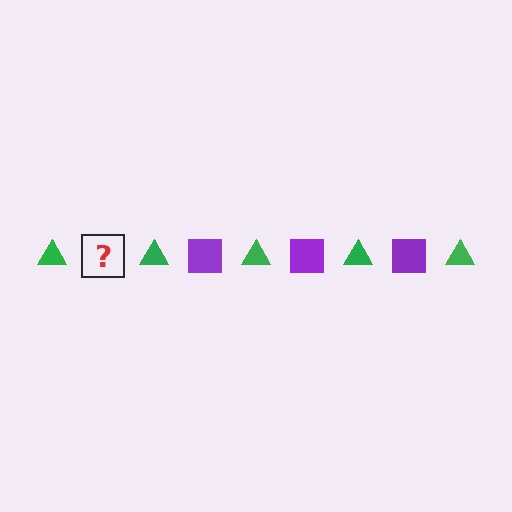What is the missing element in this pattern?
The missing element is a purple square.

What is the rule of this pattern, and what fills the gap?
The rule is that the pattern alternates between green triangle and purple square. The gap should be filled with a purple square.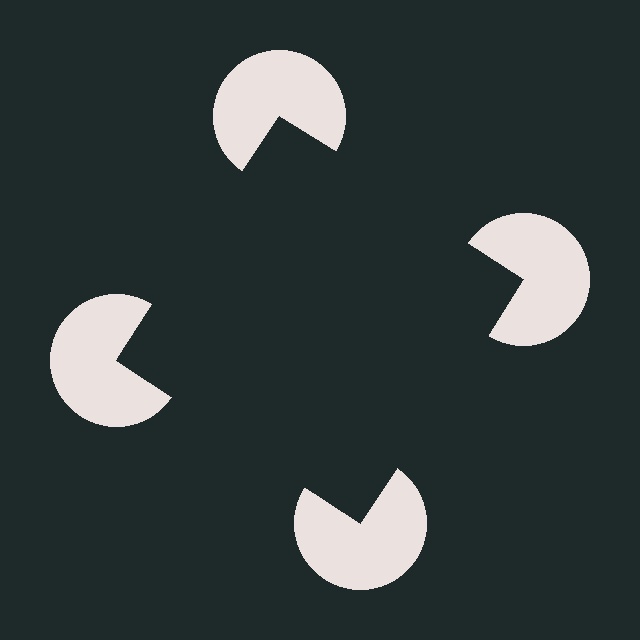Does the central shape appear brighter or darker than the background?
It typically appears slightly darker than the background, even though no actual brightness change is drawn.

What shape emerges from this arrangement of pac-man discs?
An illusory square — its edges are inferred from the aligned wedge cuts in the pac-man discs, not physically drawn.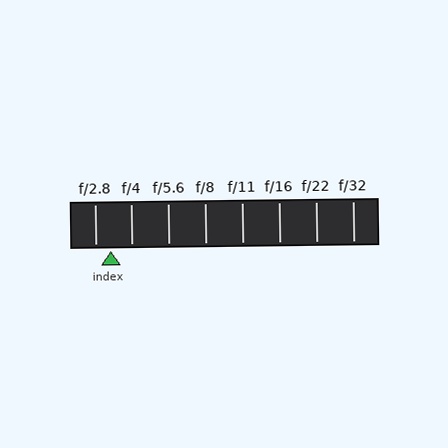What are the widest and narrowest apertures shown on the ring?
The widest aperture shown is f/2.8 and the narrowest is f/32.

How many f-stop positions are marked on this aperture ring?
There are 8 f-stop positions marked.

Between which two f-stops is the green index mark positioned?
The index mark is between f/2.8 and f/4.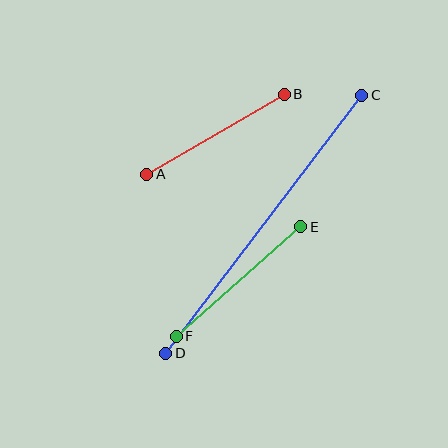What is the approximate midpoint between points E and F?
The midpoint is at approximately (238, 281) pixels.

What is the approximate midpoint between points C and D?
The midpoint is at approximately (264, 224) pixels.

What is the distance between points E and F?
The distance is approximately 166 pixels.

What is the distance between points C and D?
The distance is approximately 324 pixels.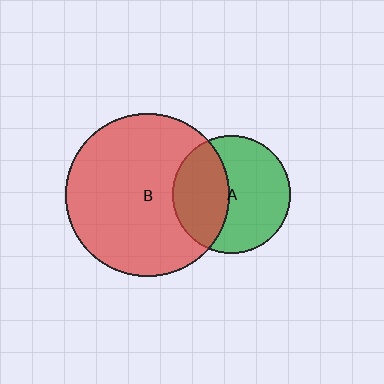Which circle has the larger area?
Circle B (red).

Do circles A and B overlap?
Yes.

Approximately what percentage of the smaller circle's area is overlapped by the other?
Approximately 40%.